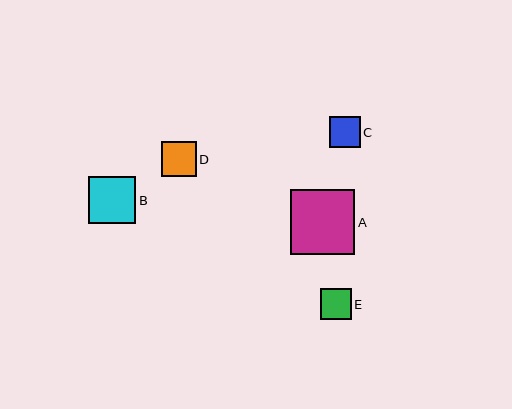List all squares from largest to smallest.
From largest to smallest: A, B, D, C, E.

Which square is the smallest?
Square E is the smallest with a size of approximately 31 pixels.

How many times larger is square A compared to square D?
Square A is approximately 1.8 times the size of square D.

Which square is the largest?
Square A is the largest with a size of approximately 65 pixels.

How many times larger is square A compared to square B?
Square A is approximately 1.4 times the size of square B.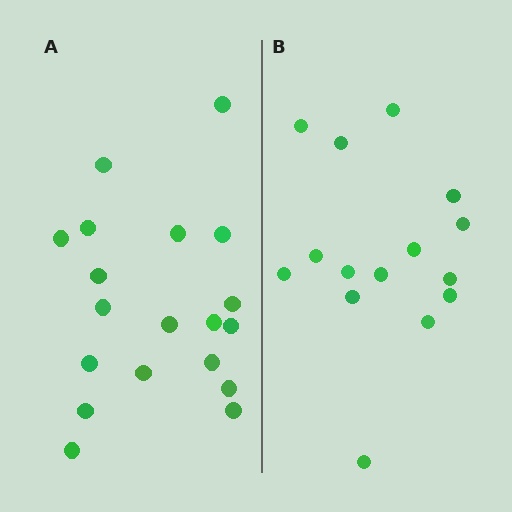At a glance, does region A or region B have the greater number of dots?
Region A (the left region) has more dots.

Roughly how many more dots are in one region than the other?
Region A has about 4 more dots than region B.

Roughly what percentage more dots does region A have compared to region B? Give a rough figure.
About 25% more.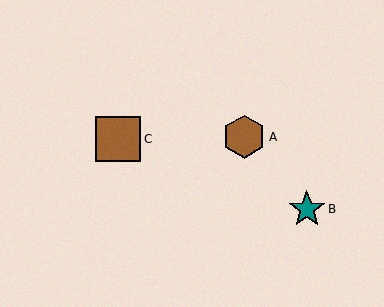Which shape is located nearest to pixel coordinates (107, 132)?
The brown square (labeled C) at (118, 139) is nearest to that location.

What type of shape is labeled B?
Shape B is a teal star.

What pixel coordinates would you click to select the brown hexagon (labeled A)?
Click at (244, 137) to select the brown hexagon A.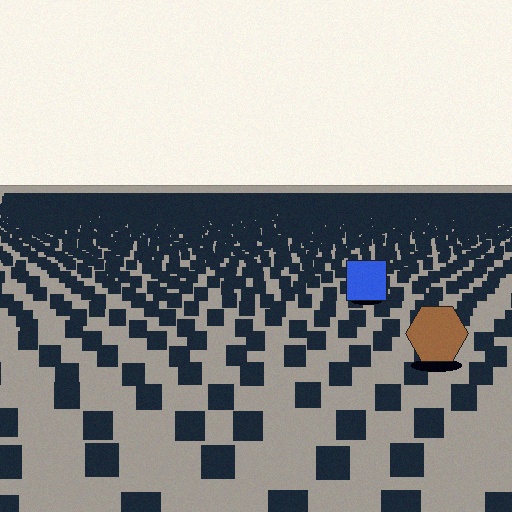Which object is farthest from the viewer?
The blue square is farthest from the viewer. It appears smaller and the ground texture around it is denser.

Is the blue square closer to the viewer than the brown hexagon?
No. The brown hexagon is closer — you can tell from the texture gradient: the ground texture is coarser near it.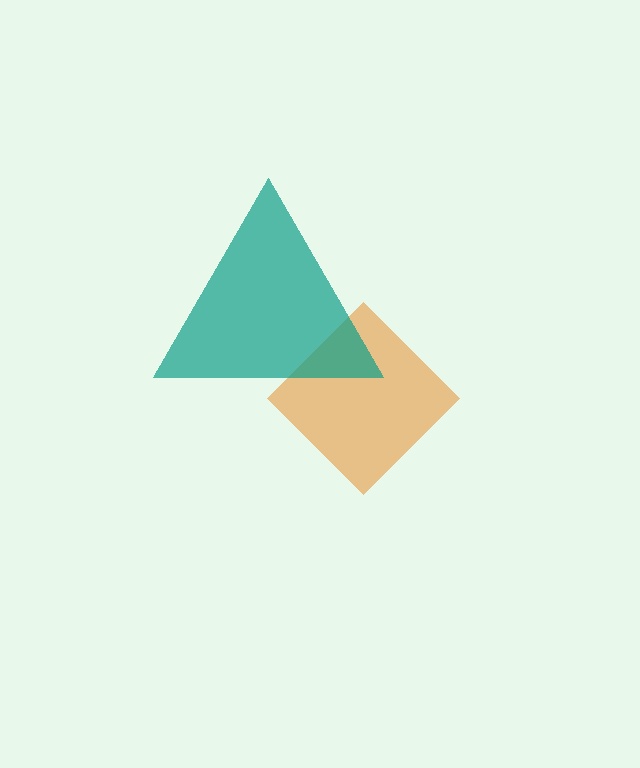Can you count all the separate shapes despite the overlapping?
Yes, there are 2 separate shapes.